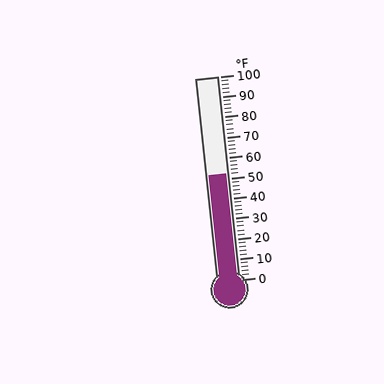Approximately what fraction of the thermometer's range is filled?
The thermometer is filled to approximately 50% of its range.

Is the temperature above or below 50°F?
The temperature is above 50°F.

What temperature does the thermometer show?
The thermometer shows approximately 52°F.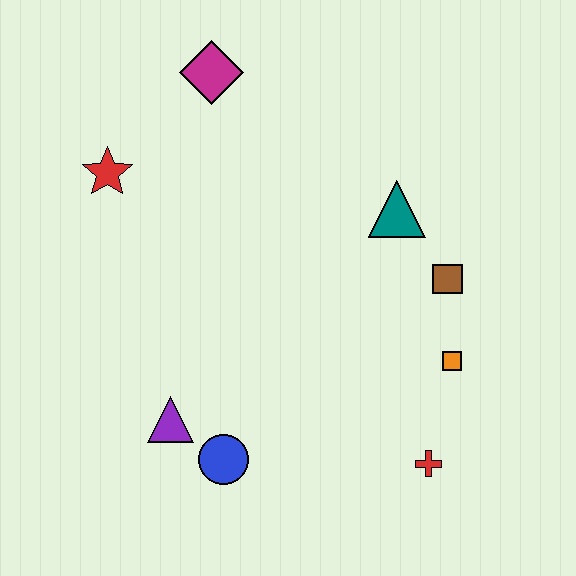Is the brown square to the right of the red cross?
Yes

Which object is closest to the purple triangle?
The blue circle is closest to the purple triangle.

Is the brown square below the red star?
Yes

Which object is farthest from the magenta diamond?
The red cross is farthest from the magenta diamond.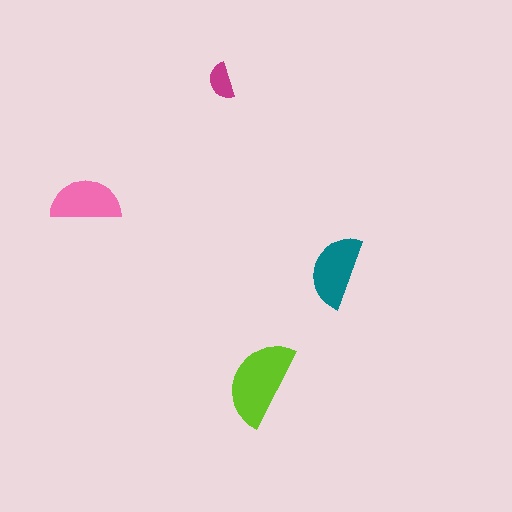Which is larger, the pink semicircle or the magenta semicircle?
The pink one.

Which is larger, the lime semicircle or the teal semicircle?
The lime one.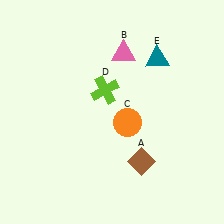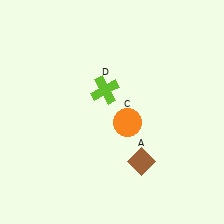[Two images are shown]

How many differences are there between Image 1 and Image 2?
There are 2 differences between the two images.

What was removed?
The pink triangle (B), the teal triangle (E) were removed in Image 2.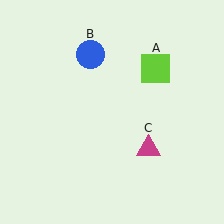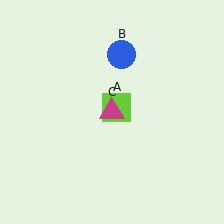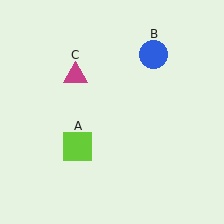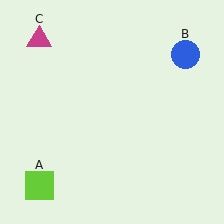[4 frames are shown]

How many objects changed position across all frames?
3 objects changed position: lime square (object A), blue circle (object B), magenta triangle (object C).